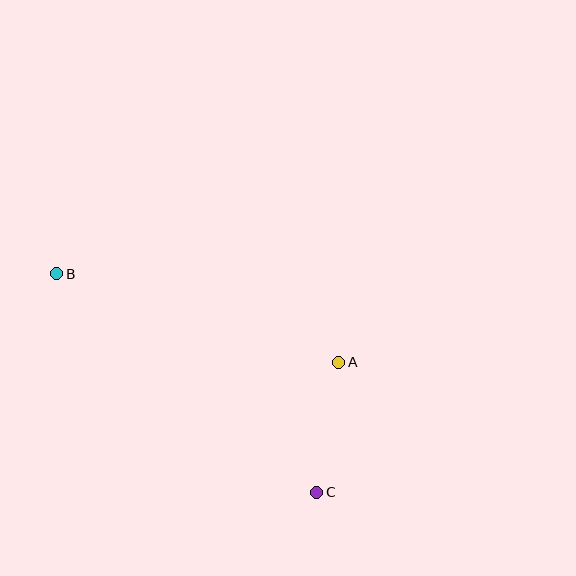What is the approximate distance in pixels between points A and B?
The distance between A and B is approximately 296 pixels.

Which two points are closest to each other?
Points A and C are closest to each other.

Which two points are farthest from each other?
Points B and C are farthest from each other.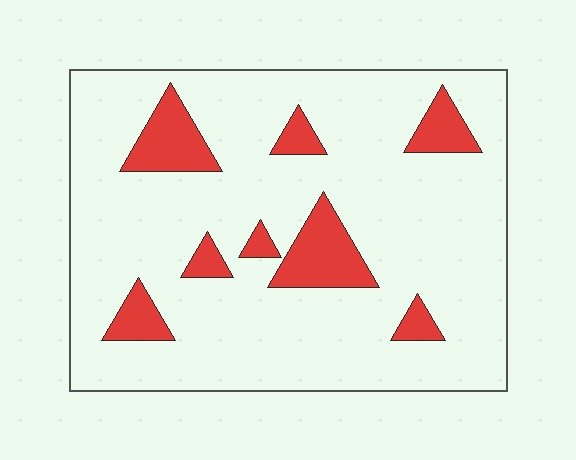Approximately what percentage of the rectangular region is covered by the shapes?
Approximately 15%.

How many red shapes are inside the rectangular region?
8.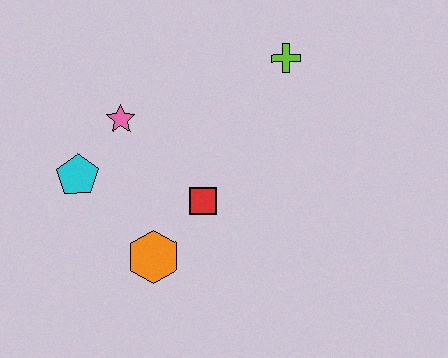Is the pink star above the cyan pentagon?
Yes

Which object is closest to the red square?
The orange hexagon is closest to the red square.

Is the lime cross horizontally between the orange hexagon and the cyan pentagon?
No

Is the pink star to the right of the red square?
No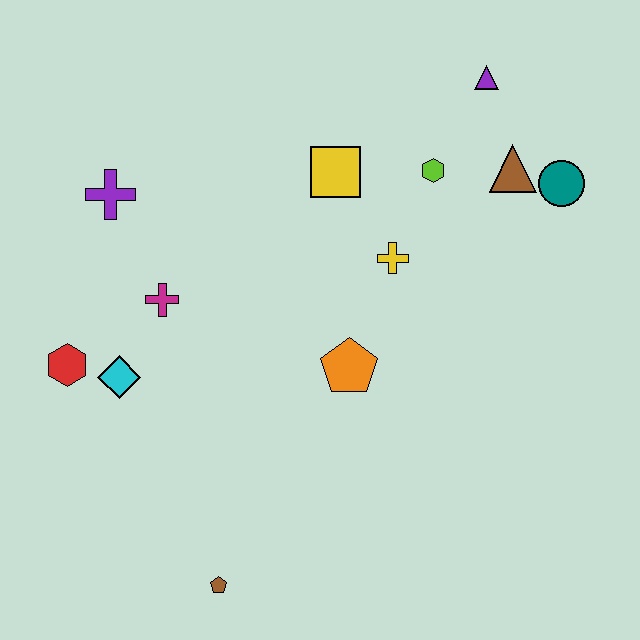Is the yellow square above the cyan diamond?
Yes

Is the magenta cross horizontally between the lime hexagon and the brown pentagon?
No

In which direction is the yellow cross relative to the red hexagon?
The yellow cross is to the right of the red hexagon.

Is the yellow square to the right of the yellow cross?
No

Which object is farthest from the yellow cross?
The brown pentagon is farthest from the yellow cross.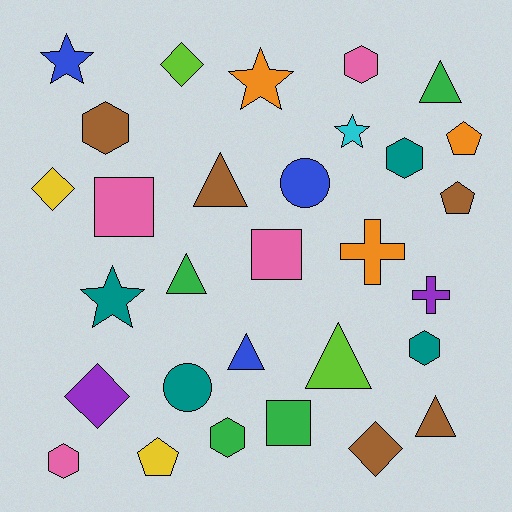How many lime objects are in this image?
There are 2 lime objects.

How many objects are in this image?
There are 30 objects.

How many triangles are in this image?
There are 6 triangles.